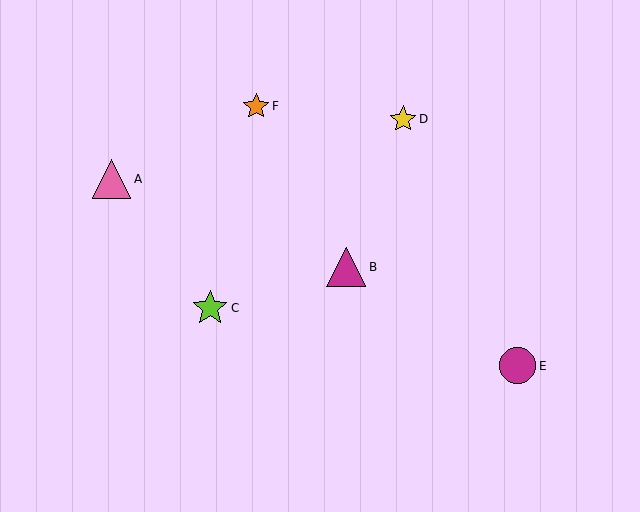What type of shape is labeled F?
Shape F is an orange star.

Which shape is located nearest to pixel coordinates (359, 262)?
The magenta triangle (labeled B) at (346, 267) is nearest to that location.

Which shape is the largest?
The magenta triangle (labeled B) is the largest.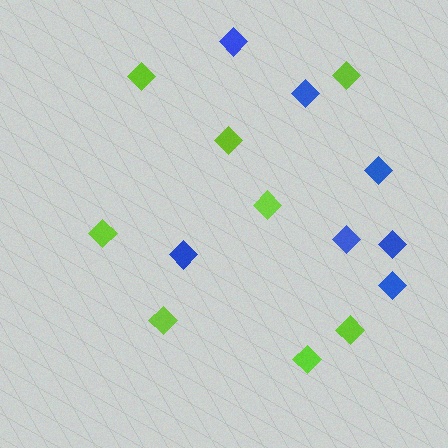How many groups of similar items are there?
There are 2 groups: one group of lime diamonds (8) and one group of blue diamonds (7).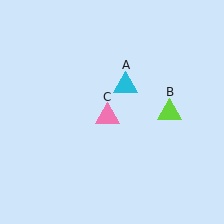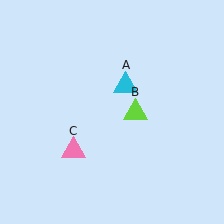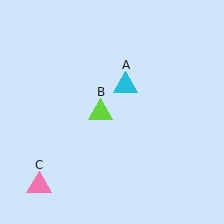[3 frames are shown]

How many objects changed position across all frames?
2 objects changed position: lime triangle (object B), pink triangle (object C).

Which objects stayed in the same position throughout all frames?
Cyan triangle (object A) remained stationary.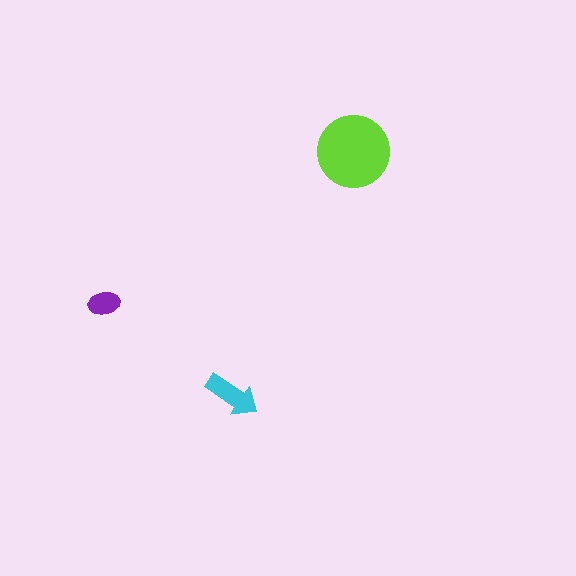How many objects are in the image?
There are 3 objects in the image.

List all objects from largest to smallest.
The lime circle, the cyan arrow, the purple ellipse.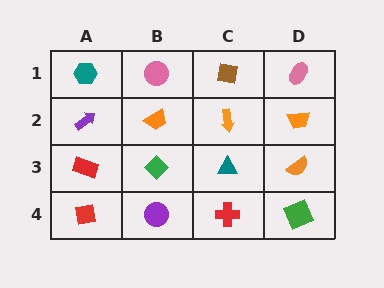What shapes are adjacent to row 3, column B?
An orange trapezoid (row 2, column B), a purple circle (row 4, column B), a red rectangle (row 3, column A), a teal triangle (row 3, column C).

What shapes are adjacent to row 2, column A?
A teal hexagon (row 1, column A), a red rectangle (row 3, column A), an orange trapezoid (row 2, column B).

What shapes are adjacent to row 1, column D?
An orange trapezoid (row 2, column D), a brown square (row 1, column C).